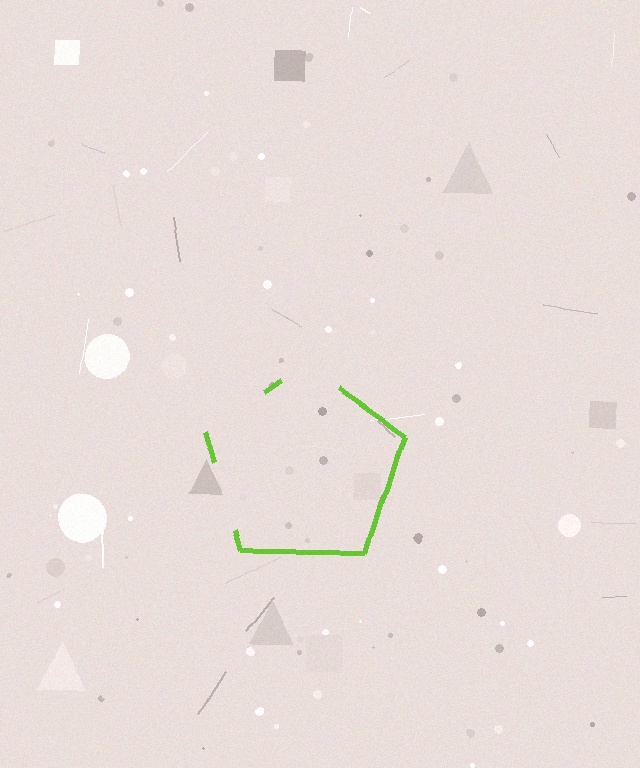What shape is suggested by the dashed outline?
The dashed outline suggests a pentagon.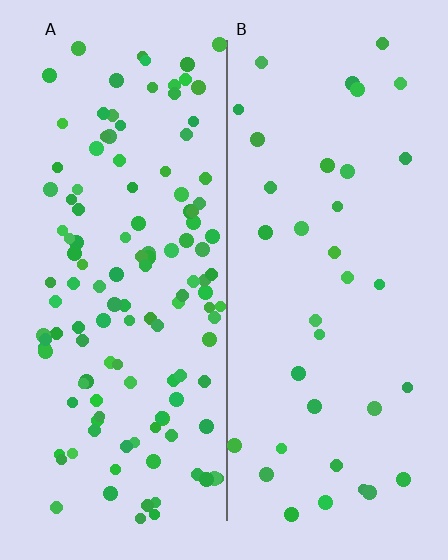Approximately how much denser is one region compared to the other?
Approximately 3.5× — region A over region B.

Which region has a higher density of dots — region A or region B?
A (the left).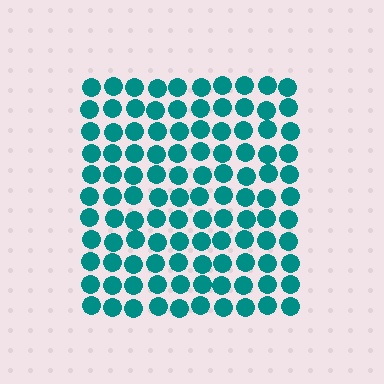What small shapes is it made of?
It is made of small circles.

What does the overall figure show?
The overall figure shows a square.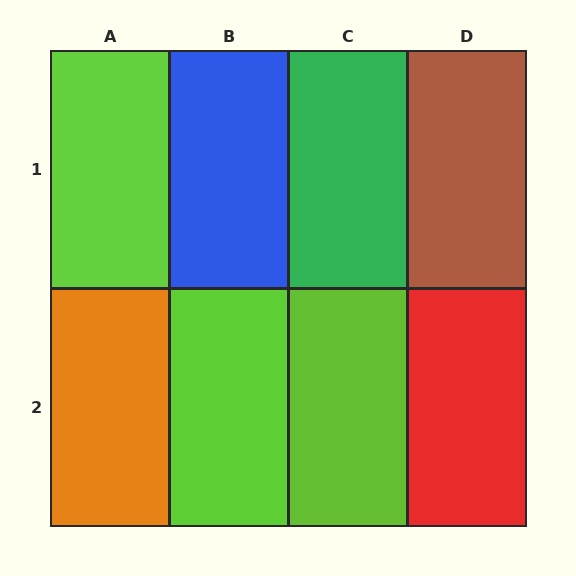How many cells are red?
1 cell is red.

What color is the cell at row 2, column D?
Red.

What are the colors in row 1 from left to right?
Lime, blue, green, brown.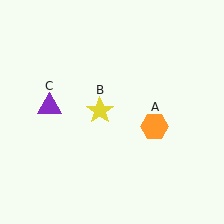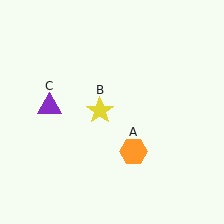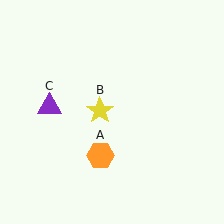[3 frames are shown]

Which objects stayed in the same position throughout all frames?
Yellow star (object B) and purple triangle (object C) remained stationary.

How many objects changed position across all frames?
1 object changed position: orange hexagon (object A).